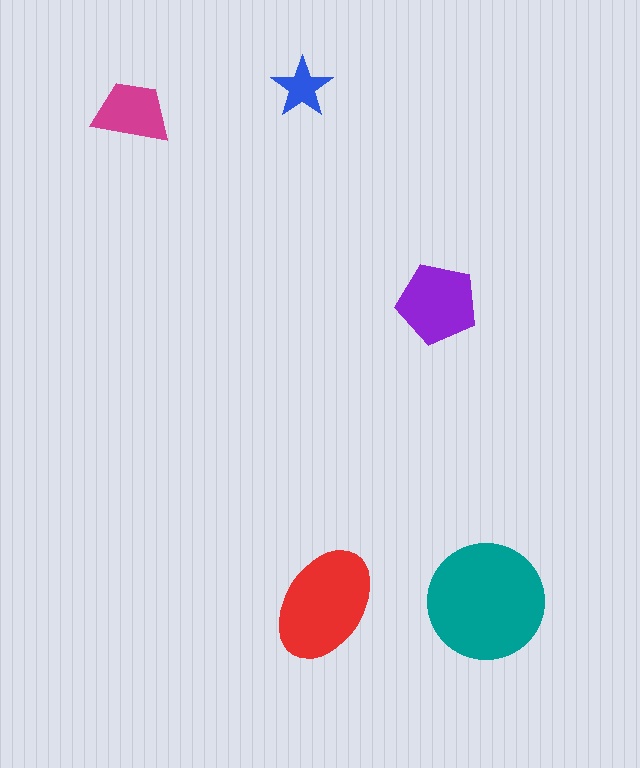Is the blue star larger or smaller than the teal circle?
Smaller.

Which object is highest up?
The blue star is topmost.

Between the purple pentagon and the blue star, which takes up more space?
The purple pentagon.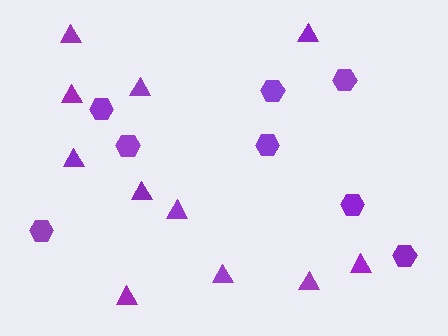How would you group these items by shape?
There are 2 groups: one group of hexagons (8) and one group of triangles (11).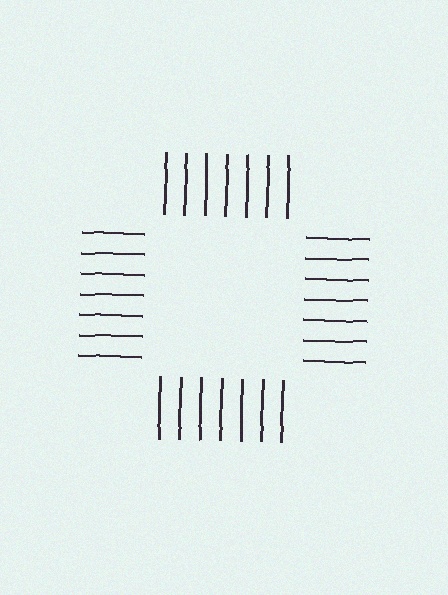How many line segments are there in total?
28 — 7 along each of the 4 edges.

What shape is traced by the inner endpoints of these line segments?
An illusory square — the line segments terminate on its edges but no continuous stroke is drawn.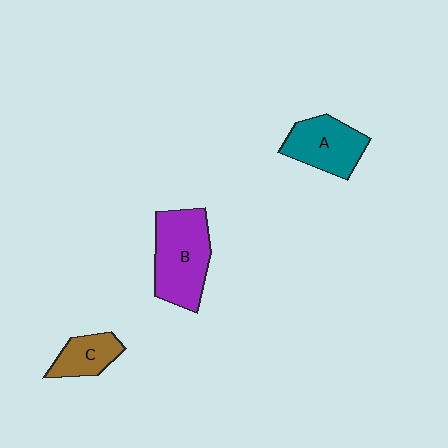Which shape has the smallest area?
Shape C (brown).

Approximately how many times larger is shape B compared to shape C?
Approximately 2.0 times.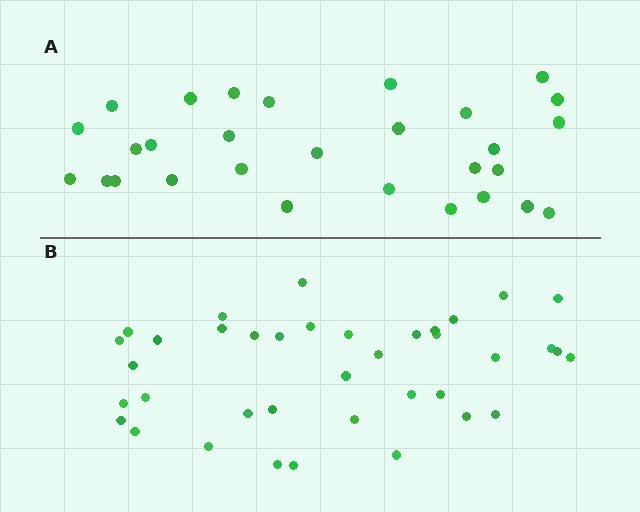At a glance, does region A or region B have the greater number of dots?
Region B (the bottom region) has more dots.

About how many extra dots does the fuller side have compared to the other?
Region B has roughly 8 or so more dots than region A.